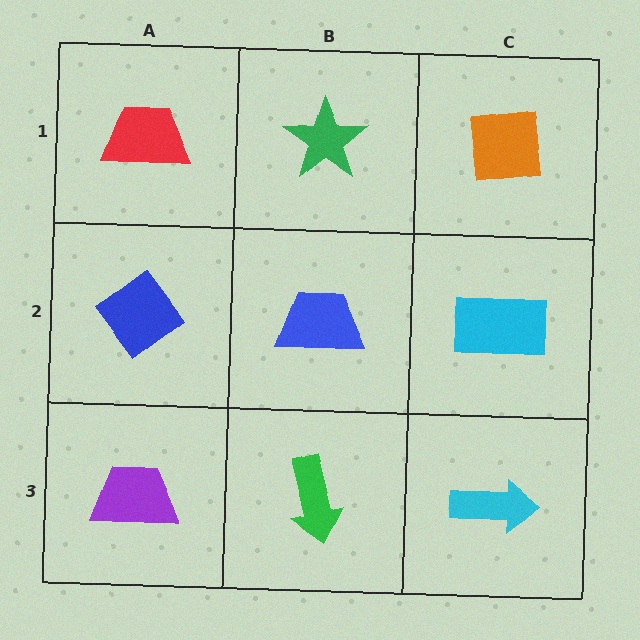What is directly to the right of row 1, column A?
A green star.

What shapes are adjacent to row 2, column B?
A green star (row 1, column B), a green arrow (row 3, column B), a blue diamond (row 2, column A), a cyan rectangle (row 2, column C).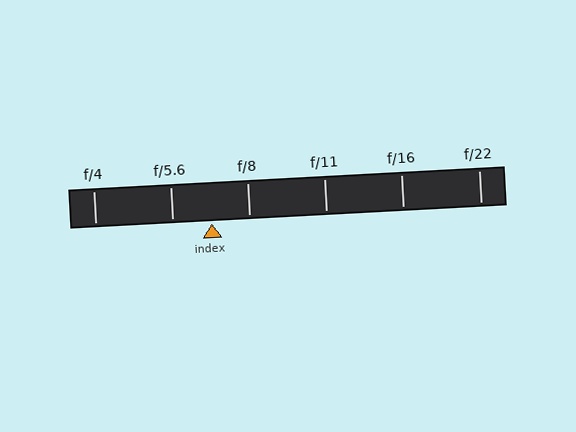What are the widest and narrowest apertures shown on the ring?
The widest aperture shown is f/4 and the narrowest is f/22.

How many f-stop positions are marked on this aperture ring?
There are 6 f-stop positions marked.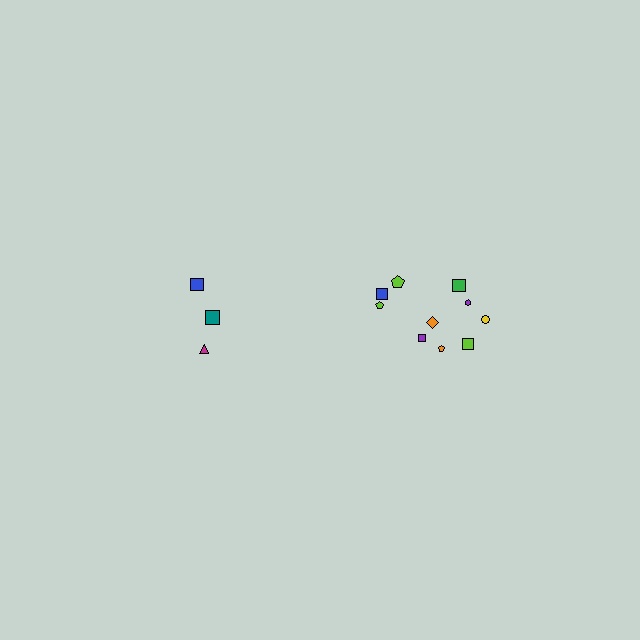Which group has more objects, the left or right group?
The right group.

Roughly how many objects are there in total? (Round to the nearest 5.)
Roughly 15 objects in total.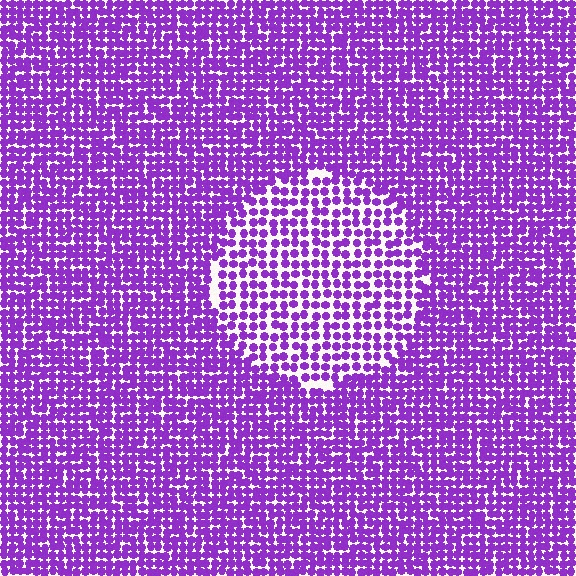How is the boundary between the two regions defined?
The boundary is defined by a change in element density (approximately 1.6x ratio). All elements are the same color, size, and shape.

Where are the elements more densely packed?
The elements are more densely packed outside the circle boundary.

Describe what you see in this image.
The image contains small purple elements arranged at two different densities. A circle-shaped region is visible where the elements are less densely packed than the surrounding area.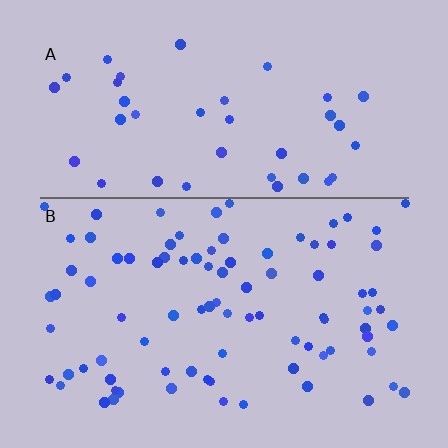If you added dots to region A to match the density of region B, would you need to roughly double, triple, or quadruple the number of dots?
Approximately double.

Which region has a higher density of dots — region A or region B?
B (the bottom).